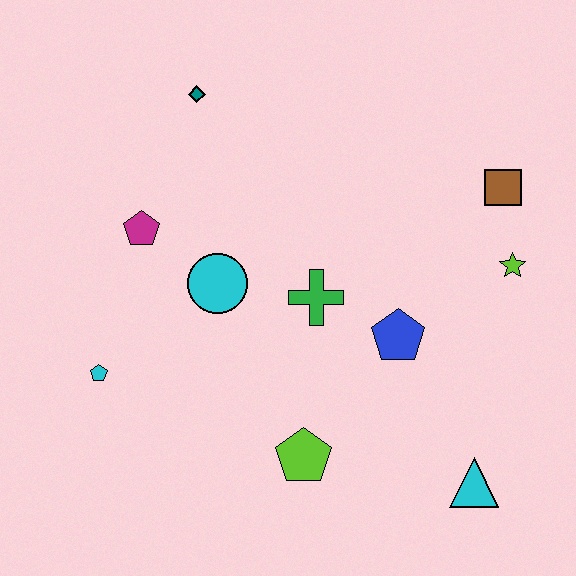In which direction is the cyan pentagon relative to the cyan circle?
The cyan pentagon is to the left of the cyan circle.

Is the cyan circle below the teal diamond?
Yes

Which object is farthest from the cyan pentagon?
The brown square is farthest from the cyan pentagon.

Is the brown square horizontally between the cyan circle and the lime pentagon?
No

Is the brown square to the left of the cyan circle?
No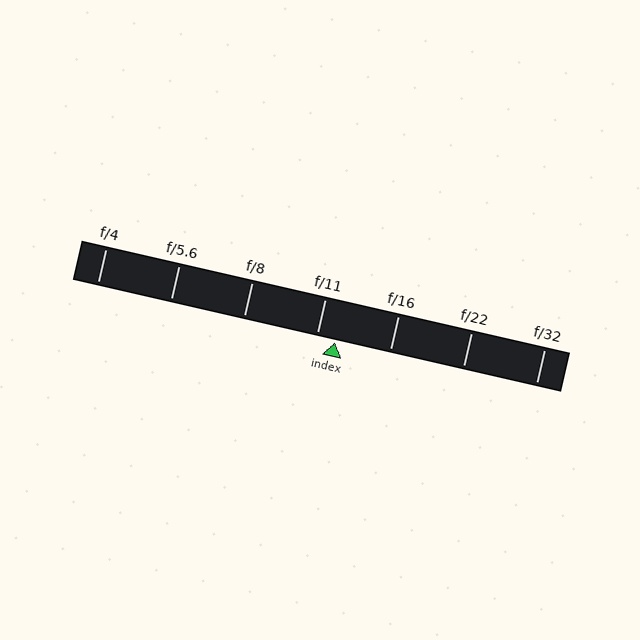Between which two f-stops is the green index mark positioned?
The index mark is between f/11 and f/16.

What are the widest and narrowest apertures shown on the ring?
The widest aperture shown is f/4 and the narrowest is f/32.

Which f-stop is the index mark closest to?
The index mark is closest to f/11.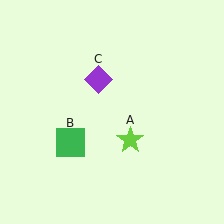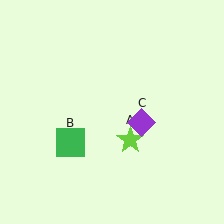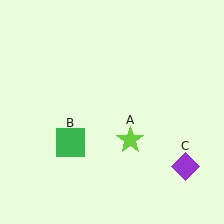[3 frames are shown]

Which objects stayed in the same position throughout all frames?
Lime star (object A) and green square (object B) remained stationary.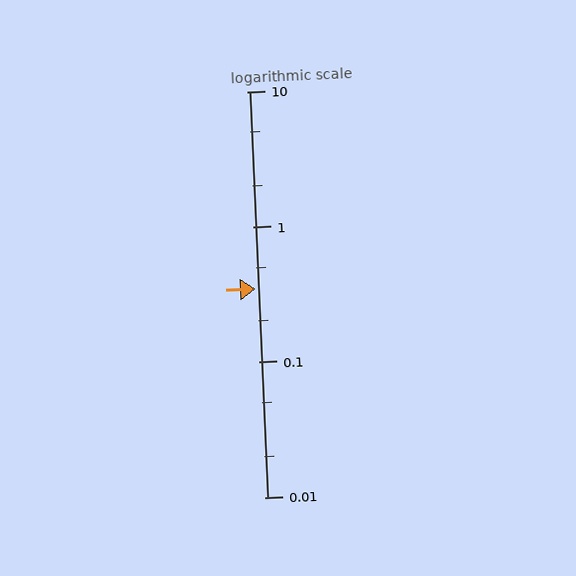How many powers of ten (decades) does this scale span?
The scale spans 3 decades, from 0.01 to 10.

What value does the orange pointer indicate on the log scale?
The pointer indicates approximately 0.35.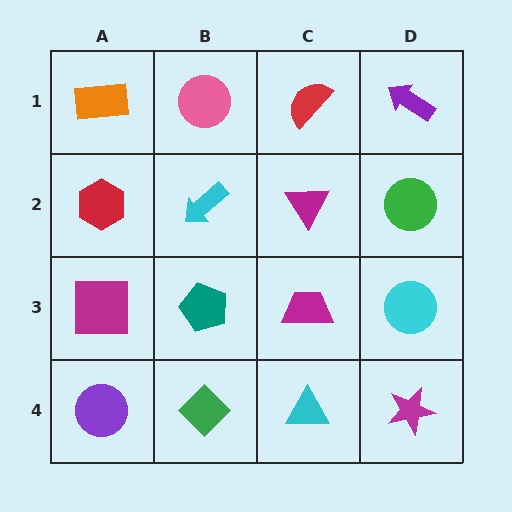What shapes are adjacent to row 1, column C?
A magenta triangle (row 2, column C), a pink circle (row 1, column B), a purple arrow (row 1, column D).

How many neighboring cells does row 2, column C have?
4.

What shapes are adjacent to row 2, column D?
A purple arrow (row 1, column D), a cyan circle (row 3, column D), a magenta triangle (row 2, column C).